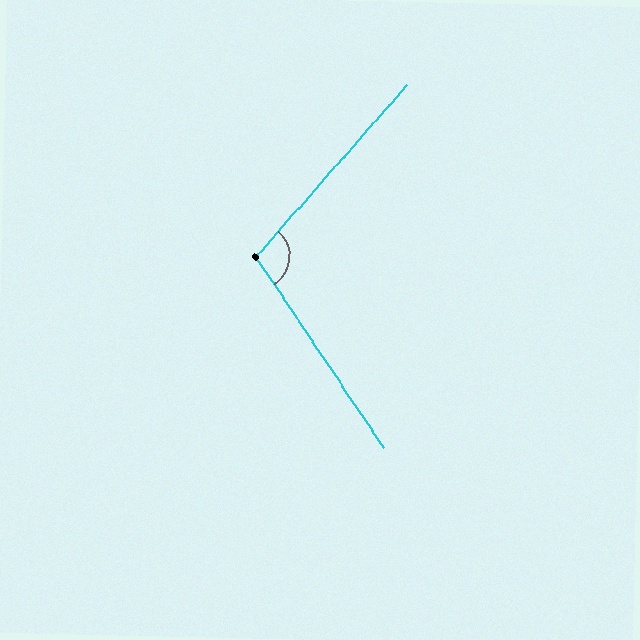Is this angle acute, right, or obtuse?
It is obtuse.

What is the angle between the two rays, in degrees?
Approximately 105 degrees.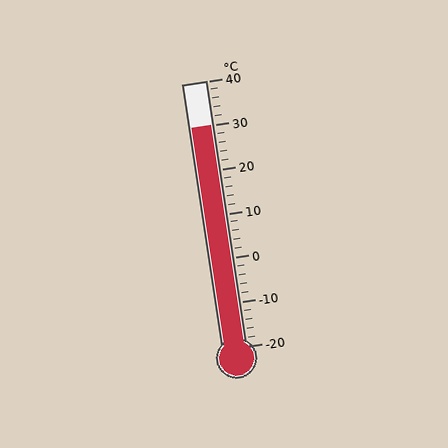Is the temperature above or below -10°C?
The temperature is above -10°C.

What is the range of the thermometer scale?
The thermometer scale ranges from -20°C to 40°C.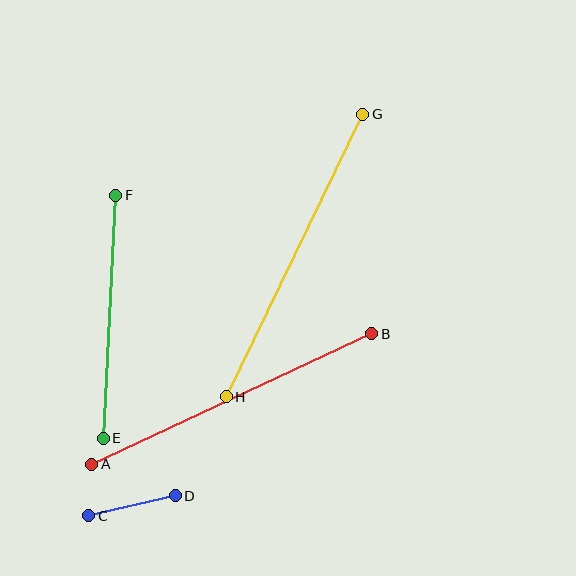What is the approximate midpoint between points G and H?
The midpoint is at approximately (294, 256) pixels.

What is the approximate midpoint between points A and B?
The midpoint is at approximately (232, 399) pixels.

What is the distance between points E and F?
The distance is approximately 243 pixels.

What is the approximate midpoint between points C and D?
The midpoint is at approximately (132, 506) pixels.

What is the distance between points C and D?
The distance is approximately 89 pixels.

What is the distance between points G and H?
The distance is approximately 314 pixels.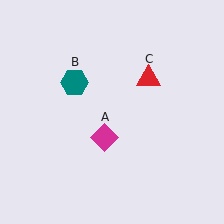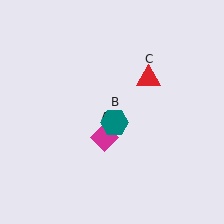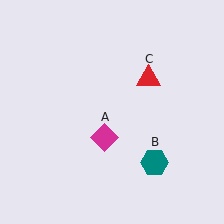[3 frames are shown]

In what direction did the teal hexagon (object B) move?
The teal hexagon (object B) moved down and to the right.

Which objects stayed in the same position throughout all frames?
Magenta diamond (object A) and red triangle (object C) remained stationary.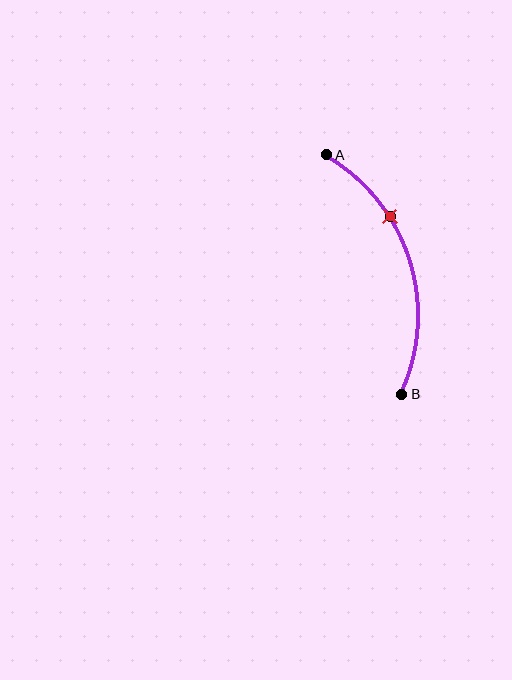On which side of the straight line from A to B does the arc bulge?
The arc bulges to the right of the straight line connecting A and B.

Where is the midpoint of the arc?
The arc midpoint is the point on the curve farthest from the straight line joining A and B. It sits to the right of that line.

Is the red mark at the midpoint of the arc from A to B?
No. The red mark lies on the arc but is closer to endpoint A. The arc midpoint would be at the point on the curve equidistant along the arc from both A and B.